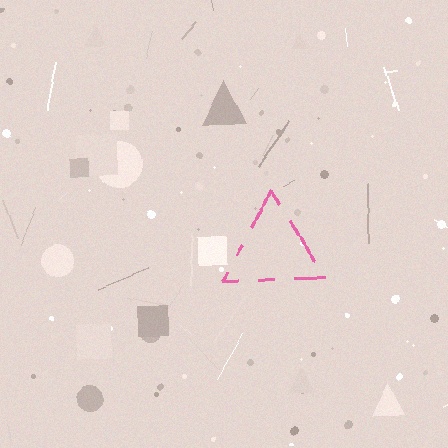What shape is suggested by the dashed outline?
The dashed outline suggests a triangle.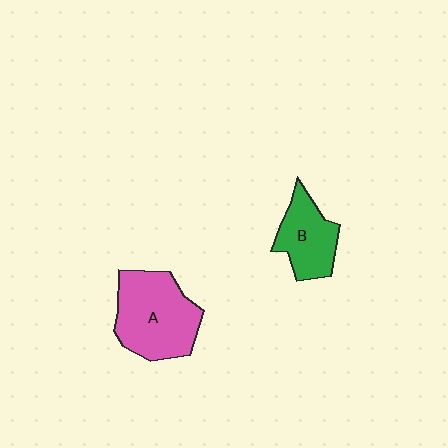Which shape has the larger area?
Shape A (pink).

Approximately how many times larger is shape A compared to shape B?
Approximately 1.6 times.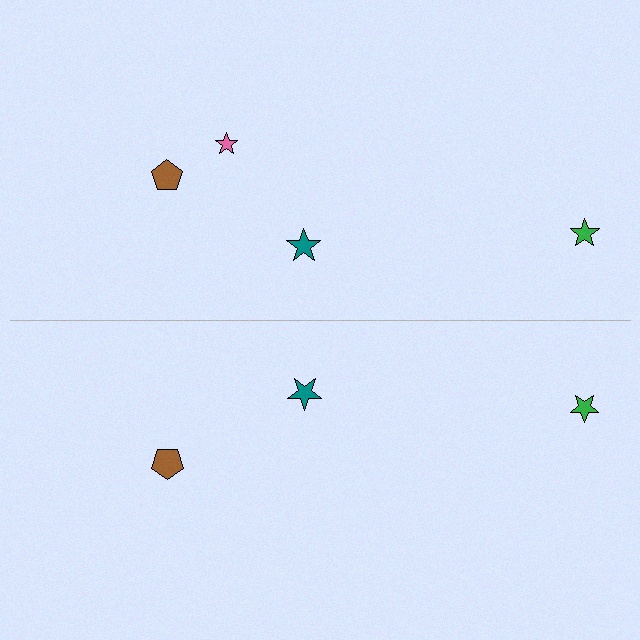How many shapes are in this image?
There are 7 shapes in this image.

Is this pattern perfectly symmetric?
No, the pattern is not perfectly symmetric. A pink star is missing from the bottom side.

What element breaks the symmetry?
A pink star is missing from the bottom side.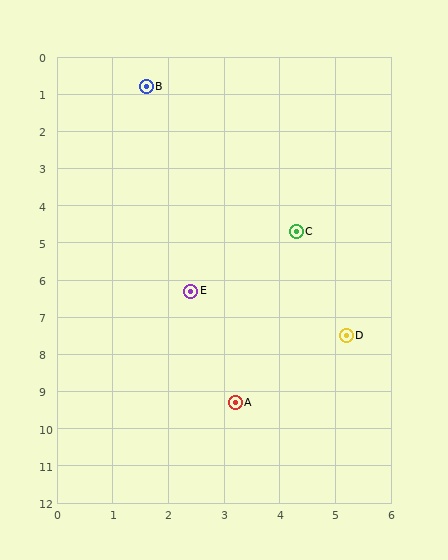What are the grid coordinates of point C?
Point C is at approximately (4.3, 4.7).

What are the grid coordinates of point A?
Point A is at approximately (3.2, 9.3).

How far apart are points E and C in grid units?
Points E and C are about 2.5 grid units apart.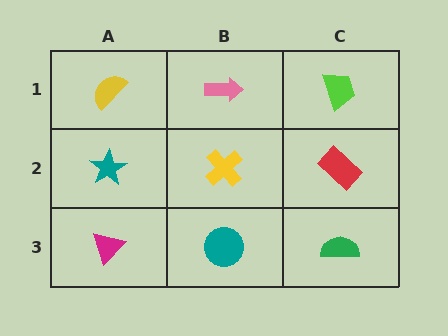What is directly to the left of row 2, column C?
A yellow cross.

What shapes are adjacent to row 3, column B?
A yellow cross (row 2, column B), a magenta triangle (row 3, column A), a green semicircle (row 3, column C).